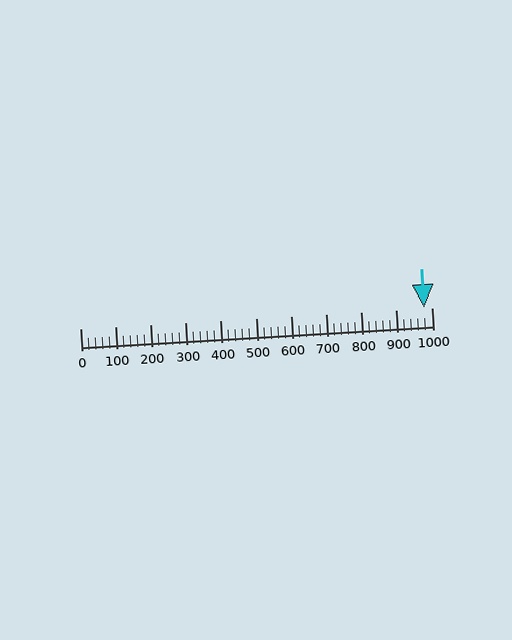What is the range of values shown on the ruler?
The ruler shows values from 0 to 1000.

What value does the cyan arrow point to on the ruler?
The cyan arrow points to approximately 980.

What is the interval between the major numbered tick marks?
The major tick marks are spaced 100 units apart.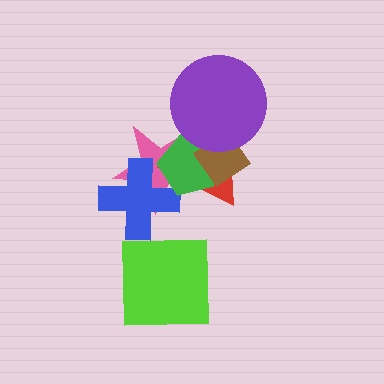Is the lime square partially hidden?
No, no other shape covers it.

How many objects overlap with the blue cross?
3 objects overlap with the blue cross.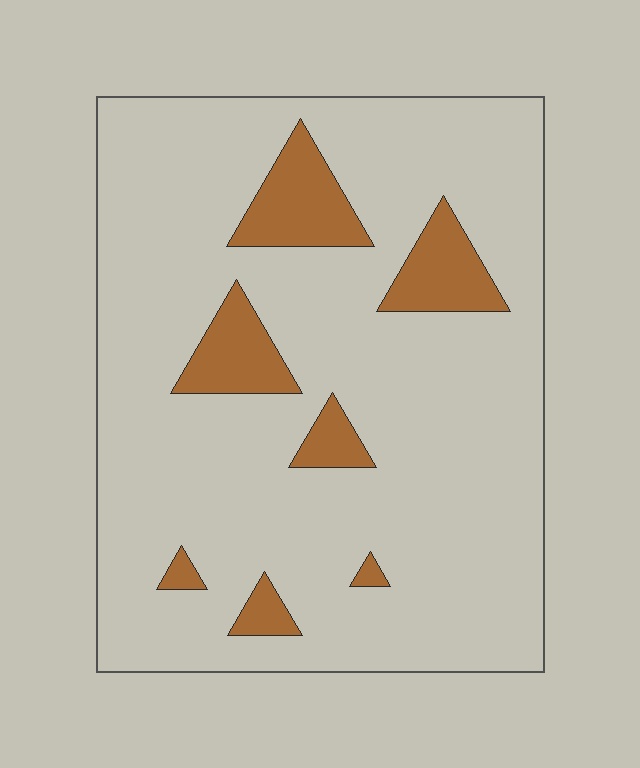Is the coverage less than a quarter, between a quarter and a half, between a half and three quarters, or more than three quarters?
Less than a quarter.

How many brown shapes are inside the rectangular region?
7.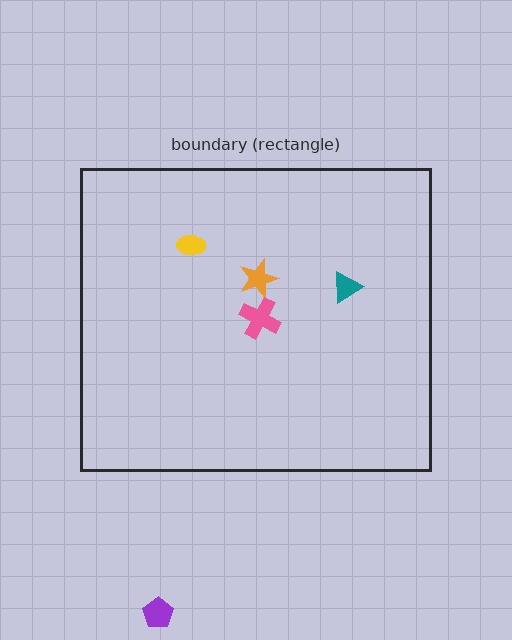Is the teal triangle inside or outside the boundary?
Inside.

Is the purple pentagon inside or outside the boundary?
Outside.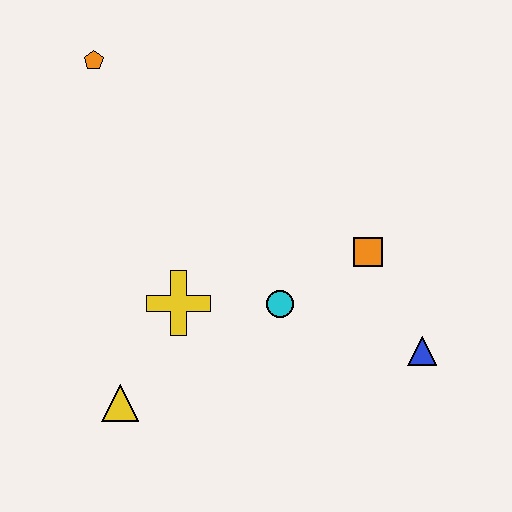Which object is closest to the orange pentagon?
The yellow cross is closest to the orange pentagon.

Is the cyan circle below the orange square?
Yes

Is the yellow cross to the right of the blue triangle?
No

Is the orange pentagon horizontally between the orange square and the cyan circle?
No